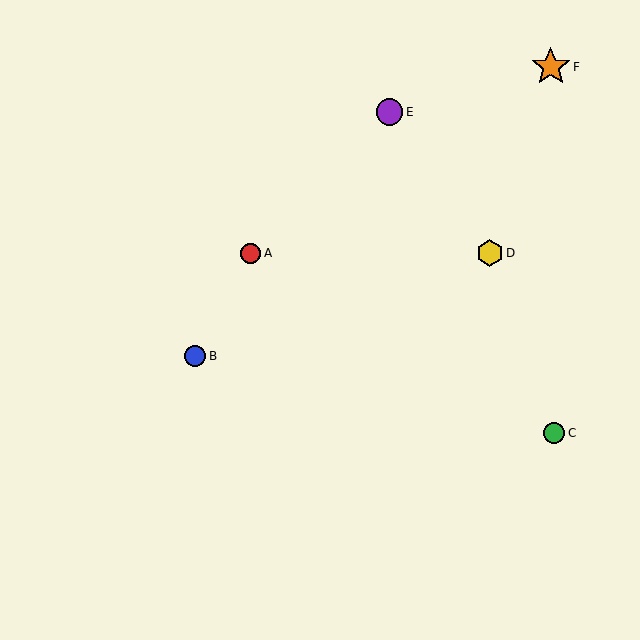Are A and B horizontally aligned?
No, A is at y≈253 and B is at y≈356.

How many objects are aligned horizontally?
2 objects (A, D) are aligned horizontally.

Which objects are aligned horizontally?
Objects A, D are aligned horizontally.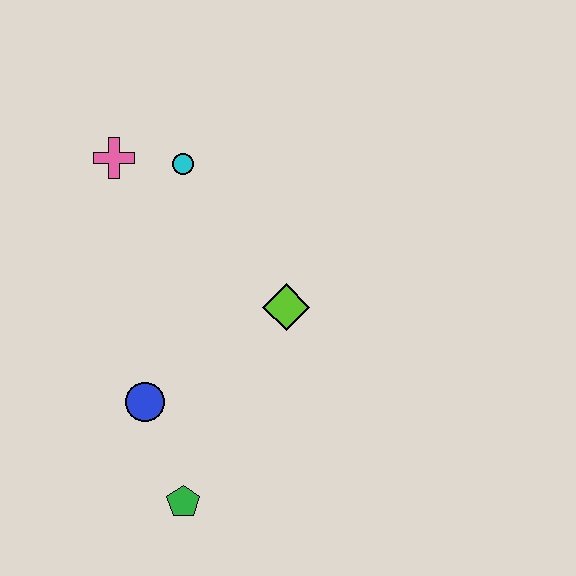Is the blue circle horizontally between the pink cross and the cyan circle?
Yes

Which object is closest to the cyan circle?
The pink cross is closest to the cyan circle.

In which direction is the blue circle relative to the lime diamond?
The blue circle is to the left of the lime diamond.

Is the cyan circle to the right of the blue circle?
Yes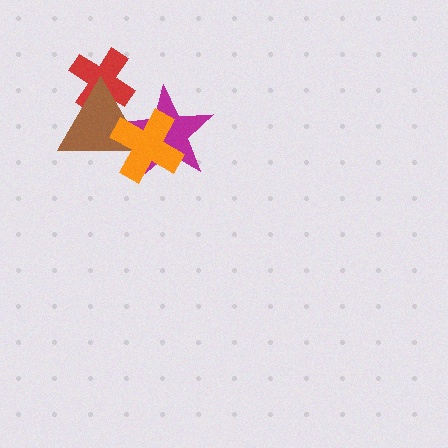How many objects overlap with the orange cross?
2 objects overlap with the orange cross.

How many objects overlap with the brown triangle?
3 objects overlap with the brown triangle.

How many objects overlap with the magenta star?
2 objects overlap with the magenta star.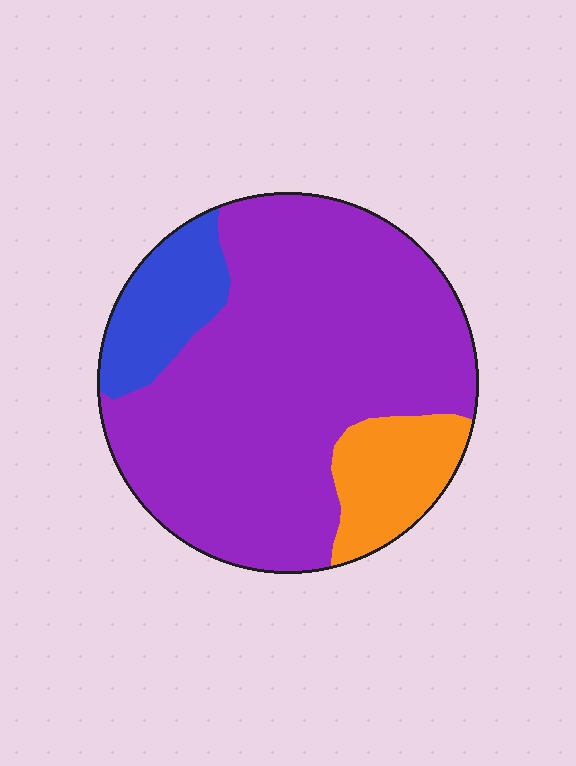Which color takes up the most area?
Purple, at roughly 75%.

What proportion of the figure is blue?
Blue covers around 10% of the figure.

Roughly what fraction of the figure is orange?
Orange covers about 15% of the figure.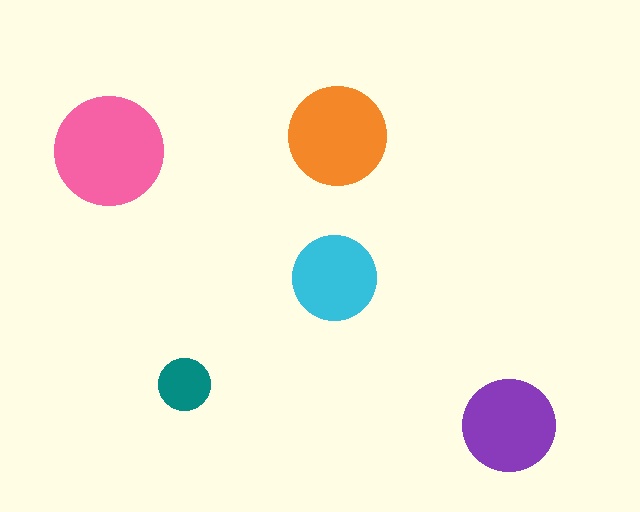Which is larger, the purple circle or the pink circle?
The pink one.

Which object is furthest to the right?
The purple circle is rightmost.